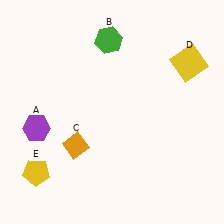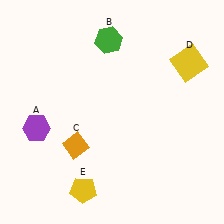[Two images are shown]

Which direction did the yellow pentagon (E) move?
The yellow pentagon (E) moved right.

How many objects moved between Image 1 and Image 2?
1 object moved between the two images.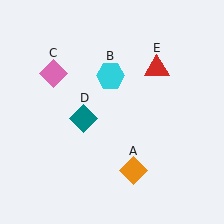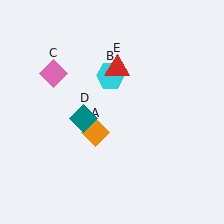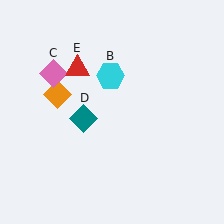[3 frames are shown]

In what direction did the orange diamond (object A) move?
The orange diamond (object A) moved up and to the left.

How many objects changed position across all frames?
2 objects changed position: orange diamond (object A), red triangle (object E).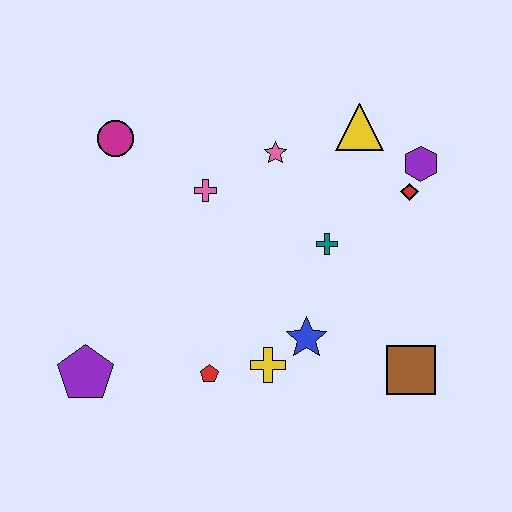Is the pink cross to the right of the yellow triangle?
No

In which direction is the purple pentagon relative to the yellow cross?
The purple pentagon is to the left of the yellow cross.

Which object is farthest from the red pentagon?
The purple hexagon is farthest from the red pentagon.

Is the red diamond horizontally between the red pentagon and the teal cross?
No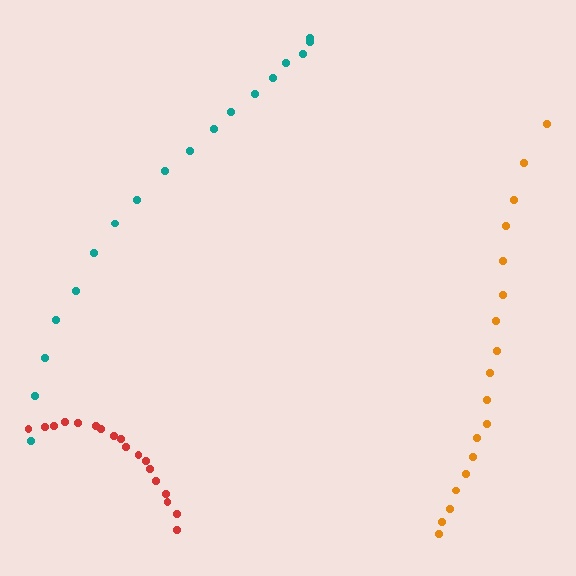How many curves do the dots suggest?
There are 3 distinct paths.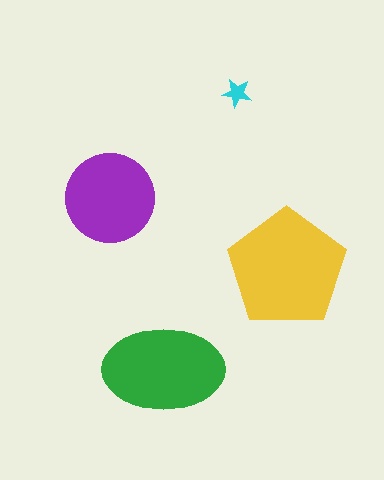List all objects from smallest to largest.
The cyan star, the purple circle, the green ellipse, the yellow pentagon.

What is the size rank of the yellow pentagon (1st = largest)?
1st.